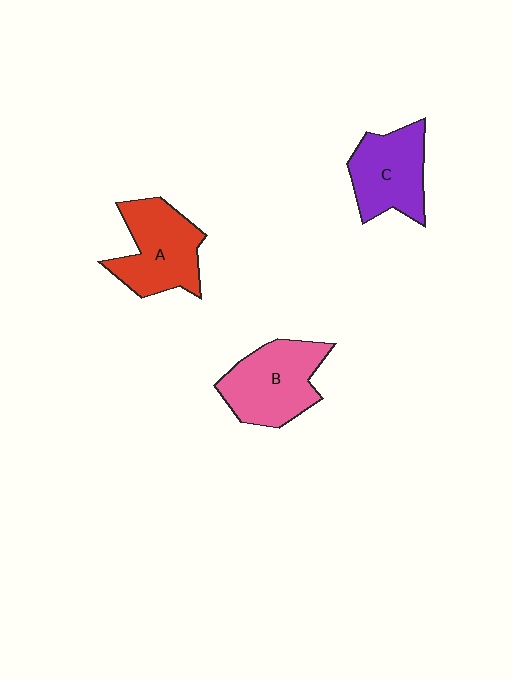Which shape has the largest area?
Shape B (pink).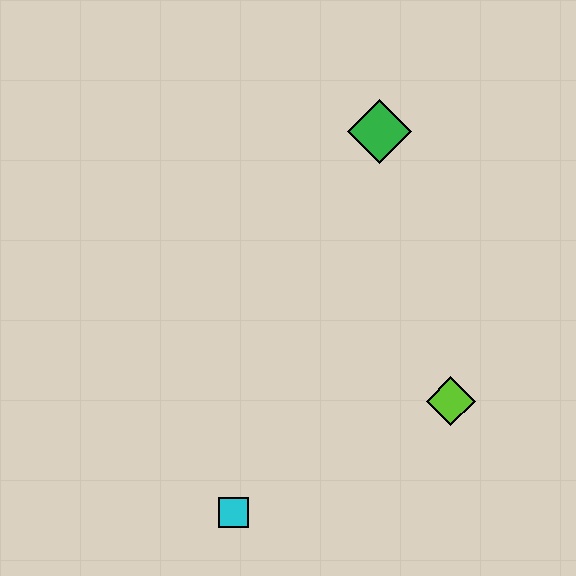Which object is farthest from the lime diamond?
The green diamond is farthest from the lime diamond.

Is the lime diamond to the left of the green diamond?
No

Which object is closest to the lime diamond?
The cyan square is closest to the lime diamond.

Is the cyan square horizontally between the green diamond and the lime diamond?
No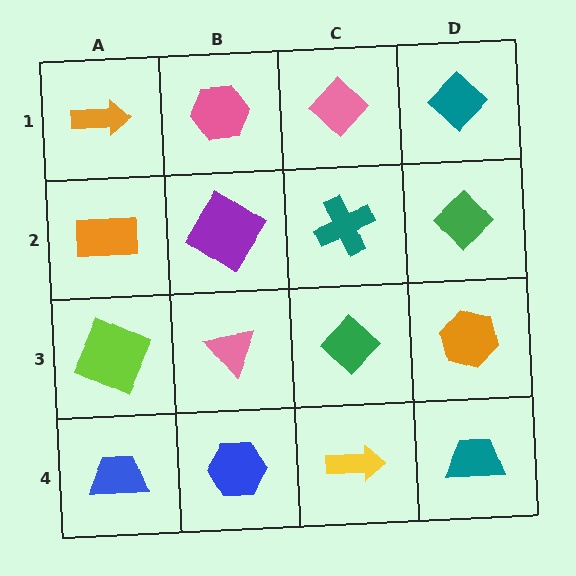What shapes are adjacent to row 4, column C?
A green diamond (row 3, column C), a blue hexagon (row 4, column B), a teal trapezoid (row 4, column D).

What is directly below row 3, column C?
A yellow arrow.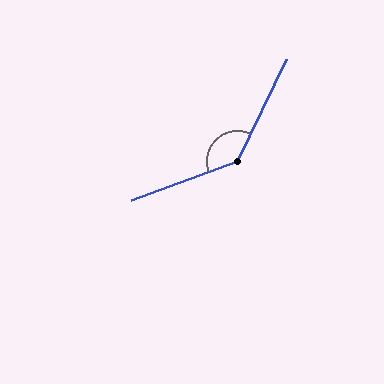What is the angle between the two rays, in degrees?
Approximately 136 degrees.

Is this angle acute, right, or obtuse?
It is obtuse.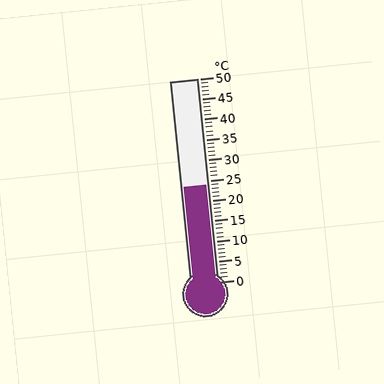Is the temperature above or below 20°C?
The temperature is above 20°C.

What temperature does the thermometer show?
The thermometer shows approximately 24°C.